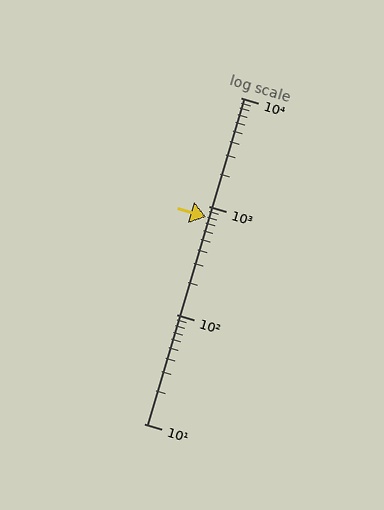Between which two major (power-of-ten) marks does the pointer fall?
The pointer is between 100 and 1000.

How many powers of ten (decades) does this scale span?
The scale spans 3 decades, from 10 to 10000.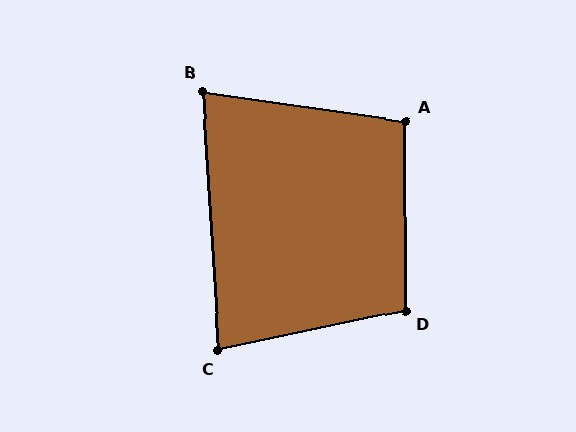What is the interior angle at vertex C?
Approximately 82 degrees (acute).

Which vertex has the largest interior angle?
D, at approximately 102 degrees.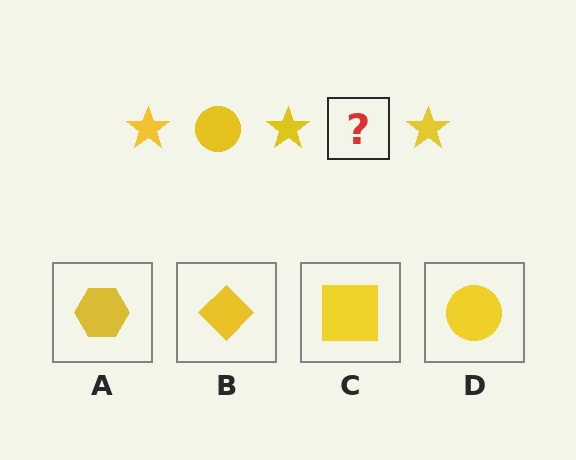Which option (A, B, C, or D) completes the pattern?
D.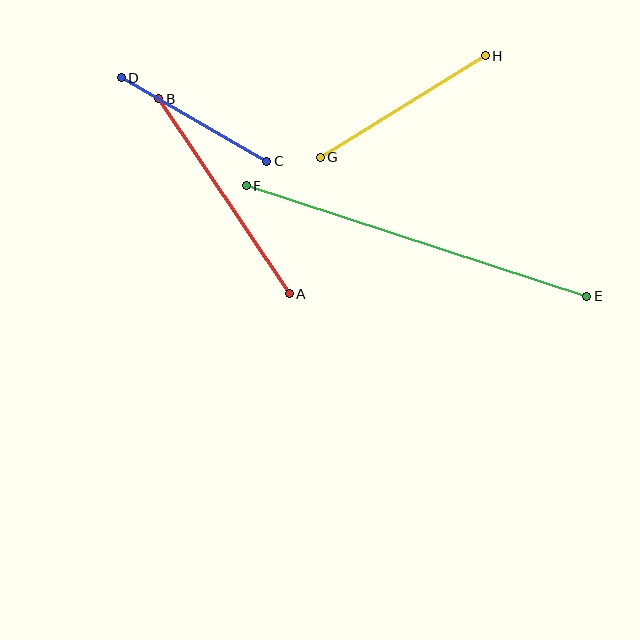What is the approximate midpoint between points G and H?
The midpoint is at approximately (403, 106) pixels.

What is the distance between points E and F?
The distance is approximately 358 pixels.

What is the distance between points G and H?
The distance is approximately 194 pixels.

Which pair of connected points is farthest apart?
Points E and F are farthest apart.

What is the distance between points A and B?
The distance is approximately 235 pixels.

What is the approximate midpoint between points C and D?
The midpoint is at approximately (194, 120) pixels.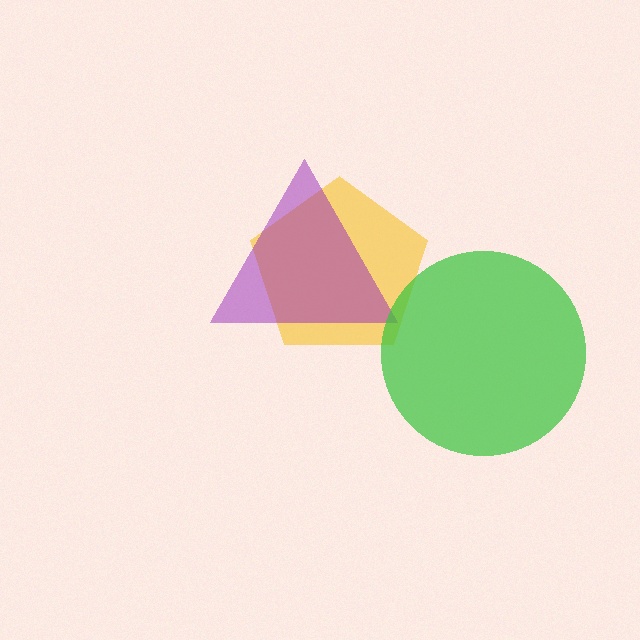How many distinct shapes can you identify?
There are 3 distinct shapes: a yellow pentagon, a purple triangle, a green circle.